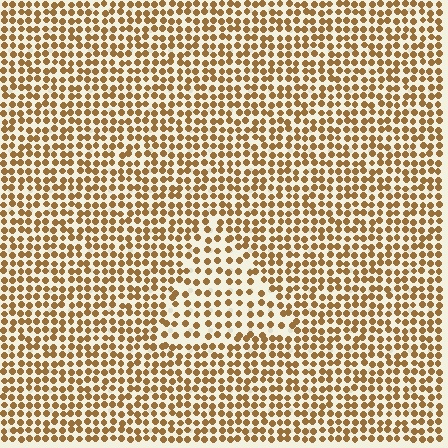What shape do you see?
I see a triangle.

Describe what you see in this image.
The image contains small brown elements arranged at two different densities. A triangle-shaped region is visible where the elements are less densely packed than the surrounding area.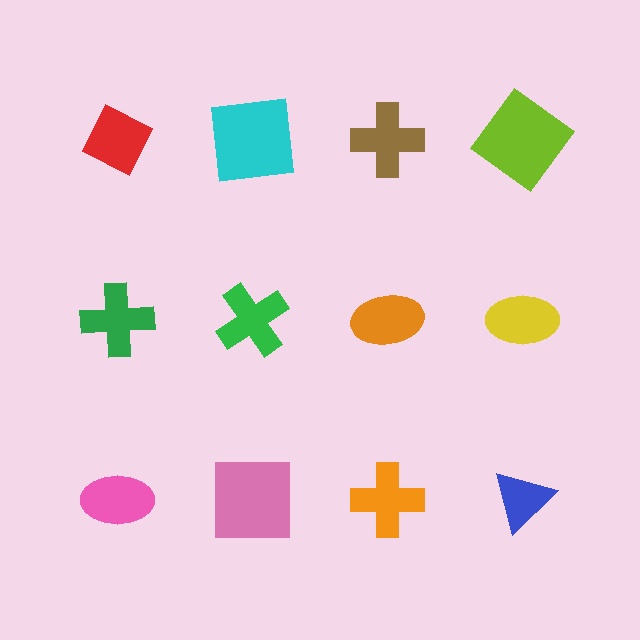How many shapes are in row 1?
4 shapes.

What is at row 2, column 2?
A green cross.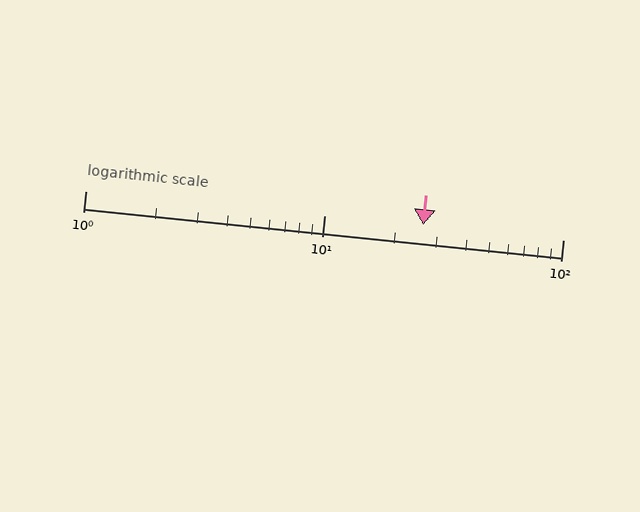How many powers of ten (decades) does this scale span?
The scale spans 2 decades, from 1 to 100.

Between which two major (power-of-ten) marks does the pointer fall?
The pointer is between 10 and 100.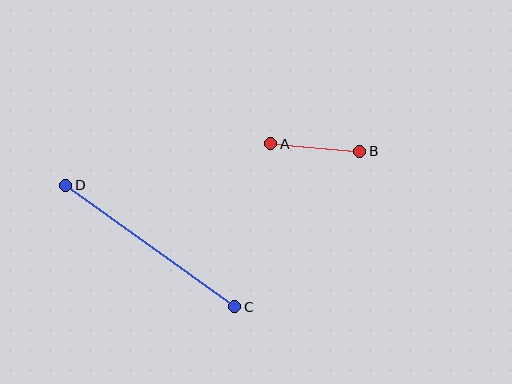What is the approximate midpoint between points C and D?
The midpoint is at approximately (150, 246) pixels.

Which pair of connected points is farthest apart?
Points C and D are farthest apart.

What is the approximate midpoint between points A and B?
The midpoint is at approximately (315, 148) pixels.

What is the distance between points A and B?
The distance is approximately 89 pixels.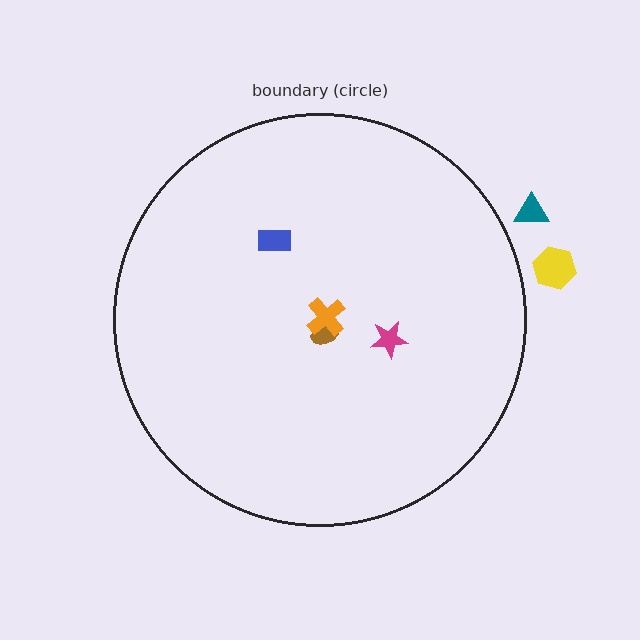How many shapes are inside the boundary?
4 inside, 2 outside.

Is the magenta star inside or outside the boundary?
Inside.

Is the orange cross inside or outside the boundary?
Inside.